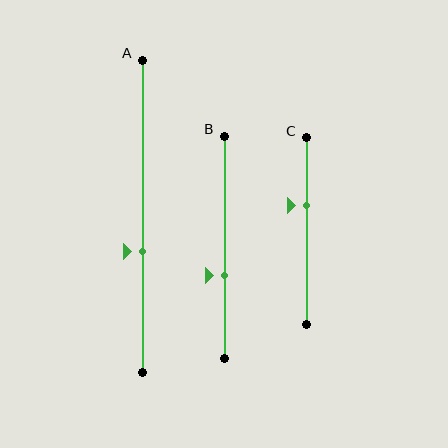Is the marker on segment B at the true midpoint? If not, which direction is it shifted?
No, the marker on segment B is shifted downward by about 13% of the segment length.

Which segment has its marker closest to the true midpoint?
Segment A has its marker closest to the true midpoint.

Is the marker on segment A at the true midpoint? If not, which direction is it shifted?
No, the marker on segment A is shifted downward by about 11% of the segment length.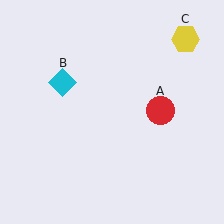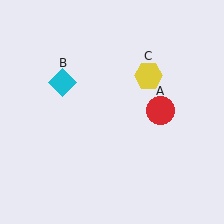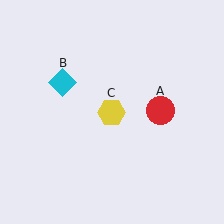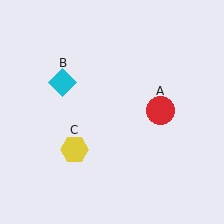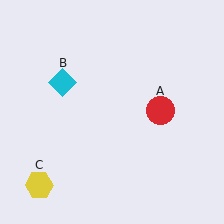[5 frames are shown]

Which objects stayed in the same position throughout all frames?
Red circle (object A) and cyan diamond (object B) remained stationary.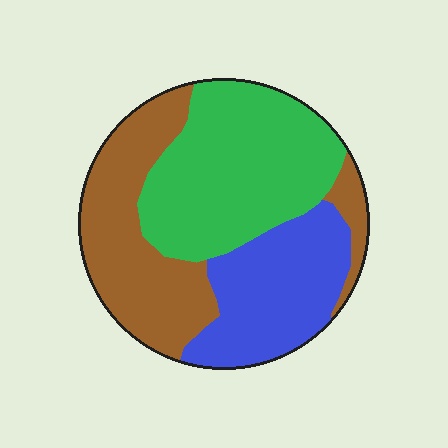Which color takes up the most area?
Green, at roughly 40%.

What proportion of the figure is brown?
Brown takes up between a quarter and a half of the figure.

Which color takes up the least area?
Blue, at roughly 25%.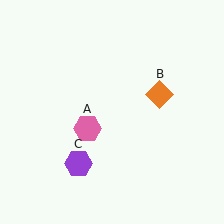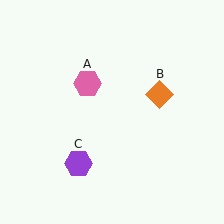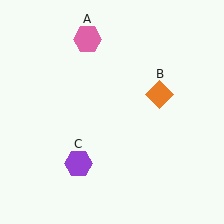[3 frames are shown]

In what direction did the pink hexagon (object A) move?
The pink hexagon (object A) moved up.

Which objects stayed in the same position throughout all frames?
Orange diamond (object B) and purple hexagon (object C) remained stationary.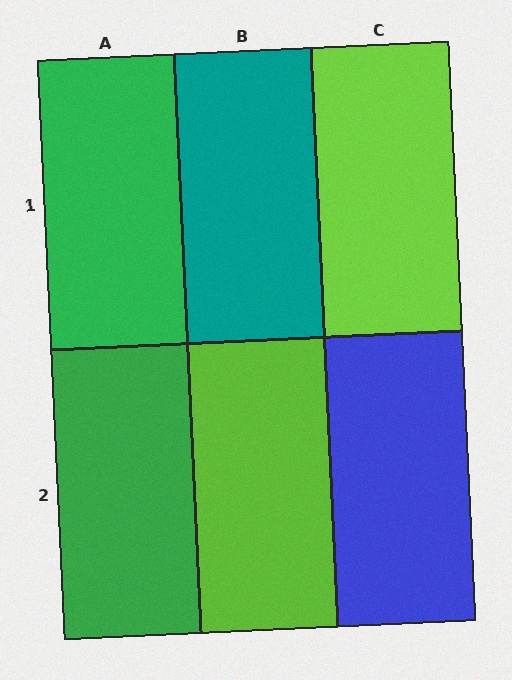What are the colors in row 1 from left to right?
Green, teal, lime.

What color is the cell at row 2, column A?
Green.